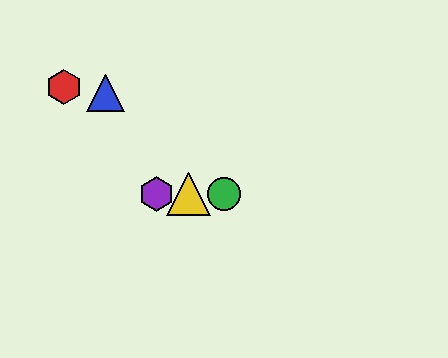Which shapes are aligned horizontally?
The green circle, the yellow triangle, the purple hexagon are aligned horizontally.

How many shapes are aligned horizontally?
3 shapes (the green circle, the yellow triangle, the purple hexagon) are aligned horizontally.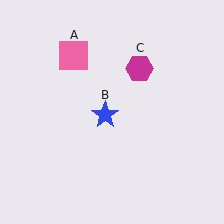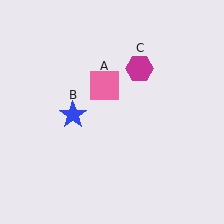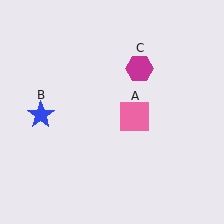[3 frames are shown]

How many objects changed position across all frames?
2 objects changed position: pink square (object A), blue star (object B).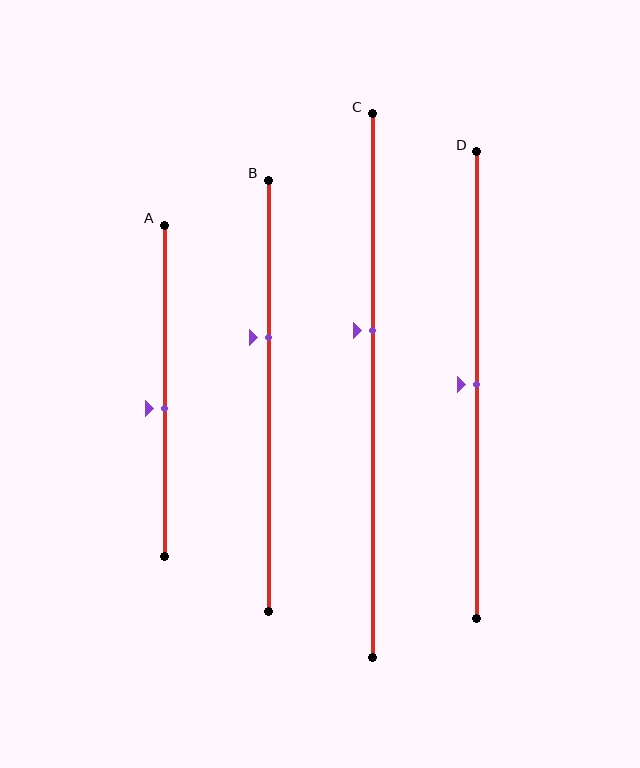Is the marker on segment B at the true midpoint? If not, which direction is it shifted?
No, the marker on segment B is shifted upward by about 14% of the segment length.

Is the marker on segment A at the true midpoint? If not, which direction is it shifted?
No, the marker on segment A is shifted downward by about 5% of the segment length.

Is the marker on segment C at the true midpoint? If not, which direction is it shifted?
No, the marker on segment C is shifted upward by about 10% of the segment length.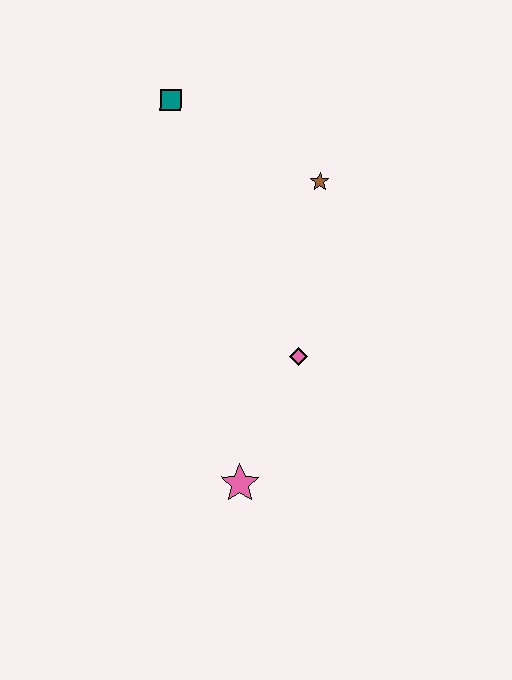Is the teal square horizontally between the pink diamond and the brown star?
No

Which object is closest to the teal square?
The brown star is closest to the teal square.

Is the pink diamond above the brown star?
No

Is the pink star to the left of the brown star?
Yes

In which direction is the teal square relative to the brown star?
The teal square is to the left of the brown star.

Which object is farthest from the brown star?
The pink star is farthest from the brown star.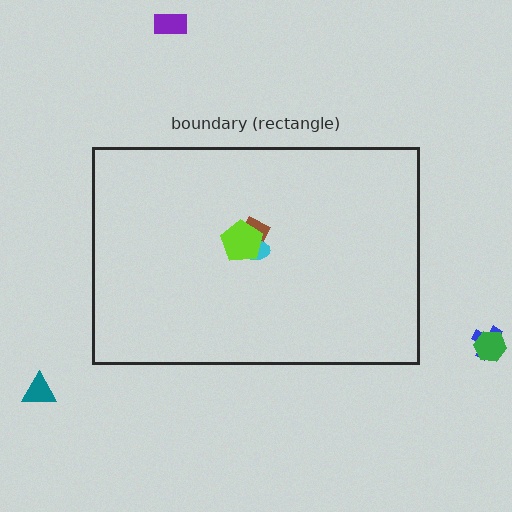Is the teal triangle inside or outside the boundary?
Outside.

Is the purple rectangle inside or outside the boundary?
Outside.